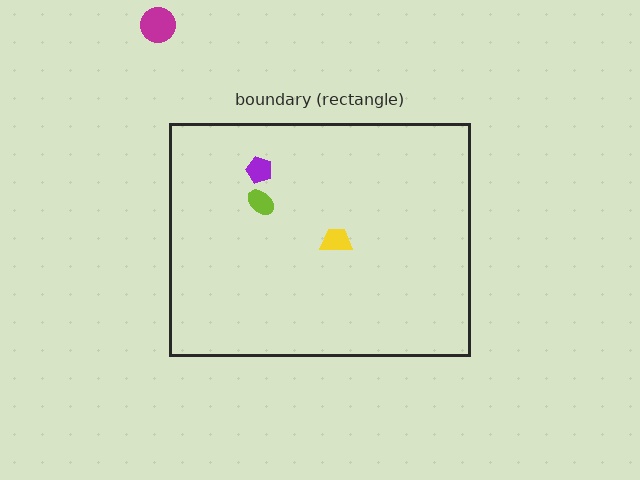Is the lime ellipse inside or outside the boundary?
Inside.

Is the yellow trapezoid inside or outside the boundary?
Inside.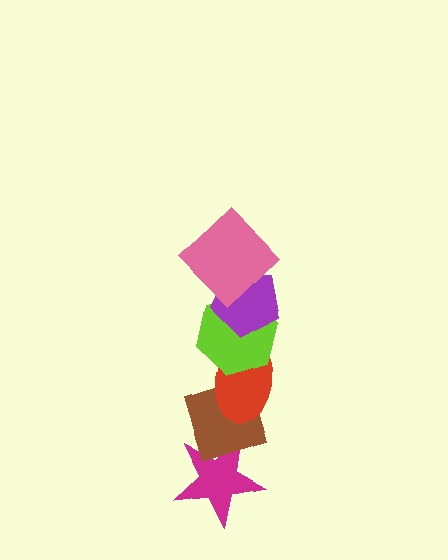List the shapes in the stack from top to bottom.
From top to bottom: the pink diamond, the purple pentagon, the lime hexagon, the red ellipse, the brown diamond, the magenta star.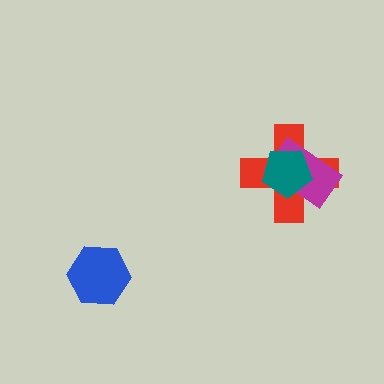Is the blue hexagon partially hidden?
No, no other shape covers it.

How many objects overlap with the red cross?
2 objects overlap with the red cross.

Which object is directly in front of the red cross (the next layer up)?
The magenta rectangle is directly in front of the red cross.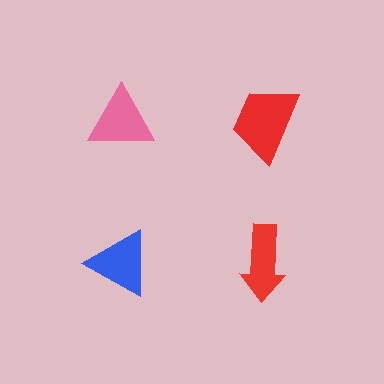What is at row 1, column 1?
A pink triangle.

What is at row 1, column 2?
A red trapezoid.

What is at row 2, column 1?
A blue triangle.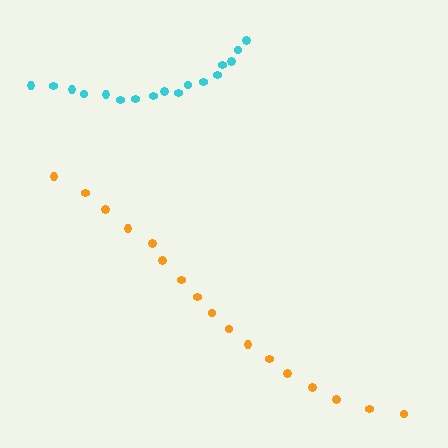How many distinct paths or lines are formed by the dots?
There are 2 distinct paths.